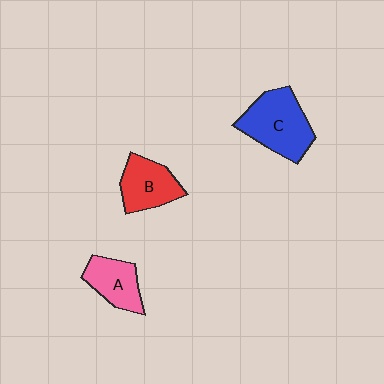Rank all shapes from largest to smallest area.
From largest to smallest: C (blue), B (red), A (pink).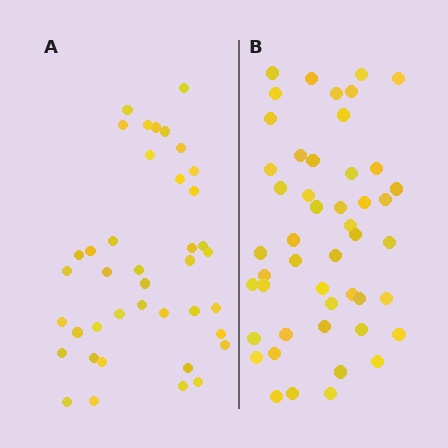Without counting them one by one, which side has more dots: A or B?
Region B (the right region) has more dots.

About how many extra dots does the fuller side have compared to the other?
Region B has roughly 8 or so more dots than region A.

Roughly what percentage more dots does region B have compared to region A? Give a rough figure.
About 20% more.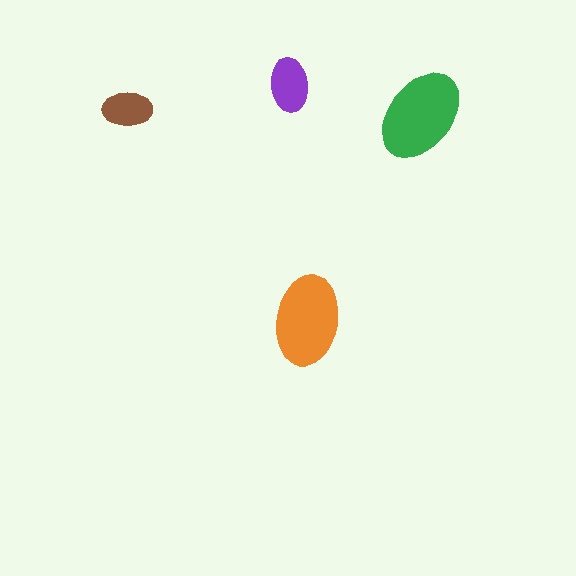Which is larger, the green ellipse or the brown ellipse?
The green one.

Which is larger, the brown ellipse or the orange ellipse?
The orange one.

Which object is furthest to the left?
The brown ellipse is leftmost.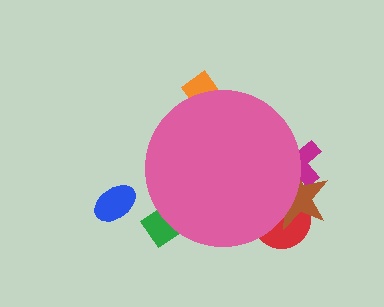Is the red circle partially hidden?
Yes, the red circle is partially hidden behind the pink circle.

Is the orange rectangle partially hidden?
Yes, the orange rectangle is partially hidden behind the pink circle.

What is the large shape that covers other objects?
A pink circle.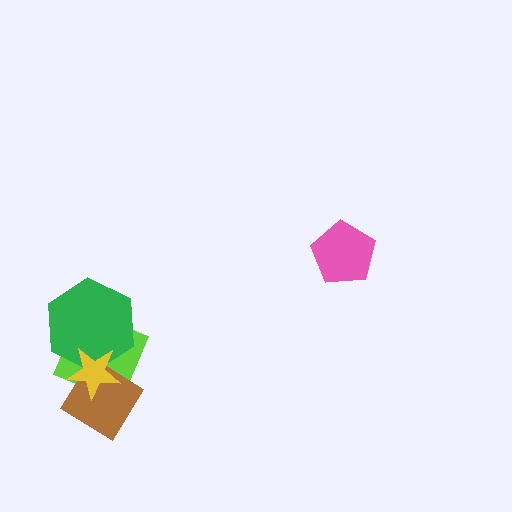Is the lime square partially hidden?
Yes, it is partially covered by another shape.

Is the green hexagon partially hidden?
Yes, it is partially covered by another shape.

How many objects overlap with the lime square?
3 objects overlap with the lime square.